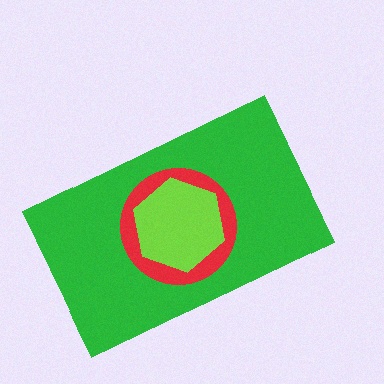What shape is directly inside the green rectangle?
The red circle.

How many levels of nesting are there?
3.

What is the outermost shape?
The green rectangle.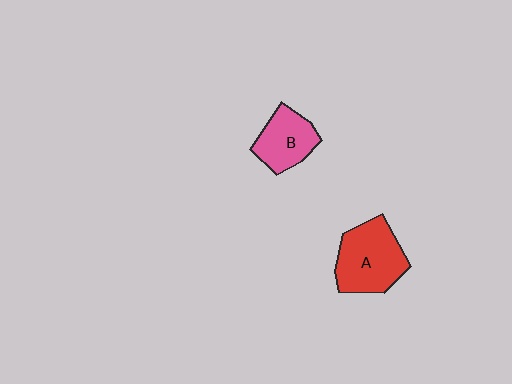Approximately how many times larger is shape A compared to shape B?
Approximately 1.4 times.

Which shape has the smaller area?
Shape B (pink).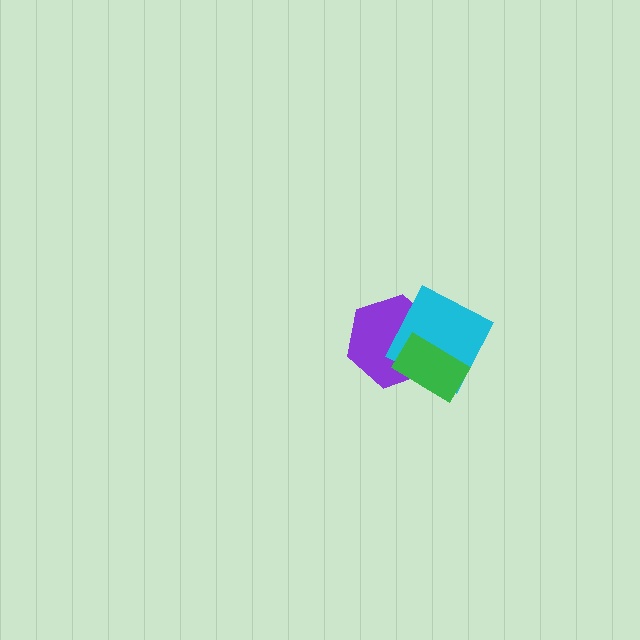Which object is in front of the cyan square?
The green rectangle is in front of the cyan square.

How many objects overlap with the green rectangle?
2 objects overlap with the green rectangle.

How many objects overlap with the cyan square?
2 objects overlap with the cyan square.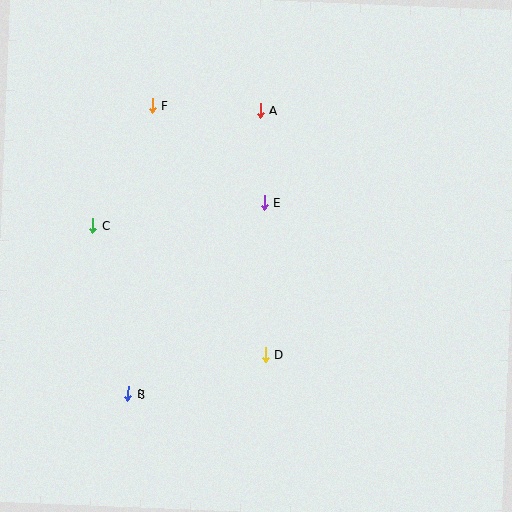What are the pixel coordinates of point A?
Point A is at (260, 110).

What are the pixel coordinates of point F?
Point F is at (152, 106).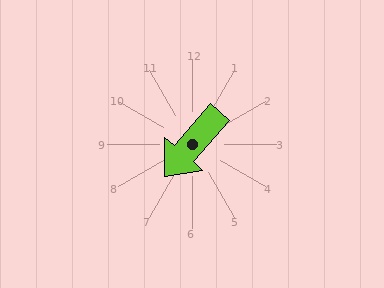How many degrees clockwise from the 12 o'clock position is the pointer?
Approximately 221 degrees.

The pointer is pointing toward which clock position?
Roughly 7 o'clock.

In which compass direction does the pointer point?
Southwest.